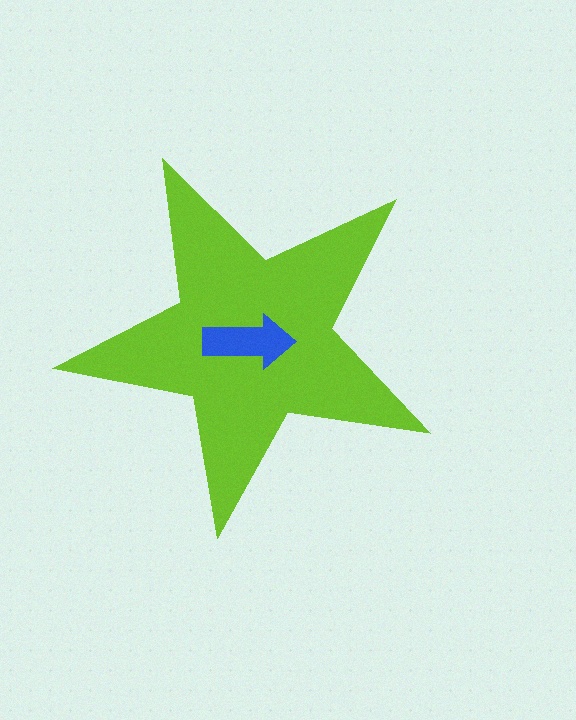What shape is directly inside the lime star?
The blue arrow.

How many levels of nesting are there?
2.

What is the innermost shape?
The blue arrow.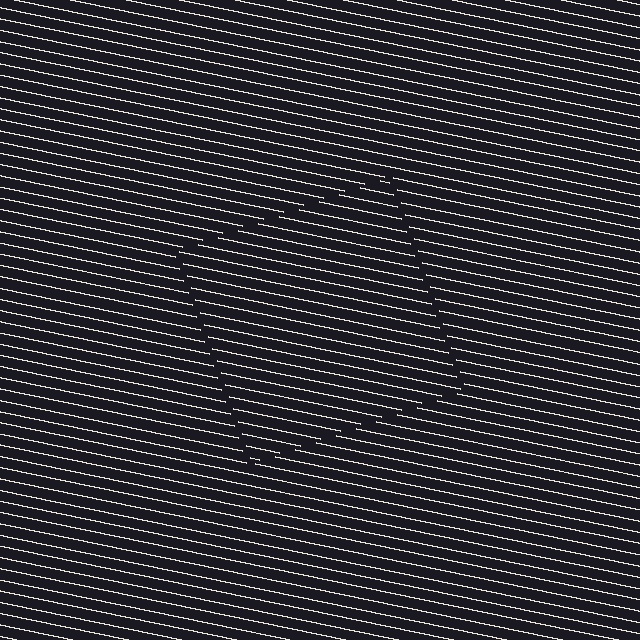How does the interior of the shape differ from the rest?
The interior of the shape contains the same grating, shifted by half a period — the contour is defined by the phase discontinuity where line-ends from the inner and outer gratings abut.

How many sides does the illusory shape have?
4 sides — the line-ends trace a square.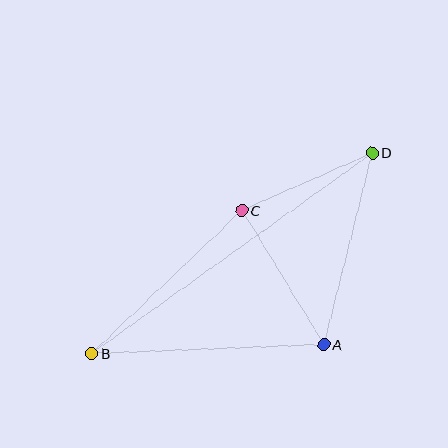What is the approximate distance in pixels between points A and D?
The distance between A and D is approximately 198 pixels.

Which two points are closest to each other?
Points C and D are closest to each other.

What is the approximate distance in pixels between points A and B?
The distance between A and B is approximately 232 pixels.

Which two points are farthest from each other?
Points B and D are farthest from each other.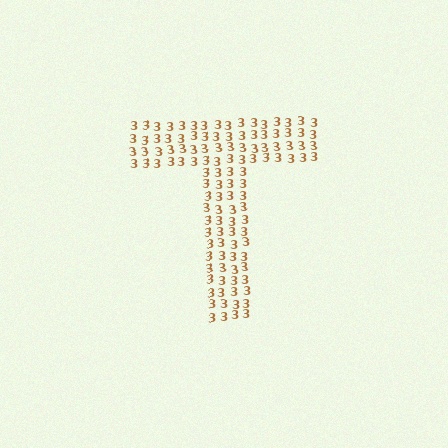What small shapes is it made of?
It is made of small digit 3's.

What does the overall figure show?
The overall figure shows the letter T.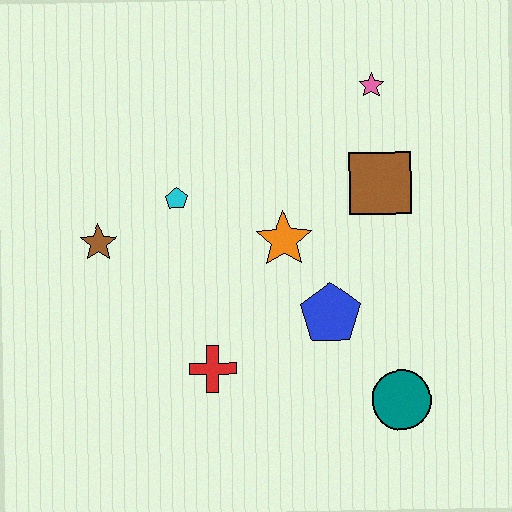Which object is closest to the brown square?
The pink star is closest to the brown square.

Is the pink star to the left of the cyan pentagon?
No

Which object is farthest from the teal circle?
The brown star is farthest from the teal circle.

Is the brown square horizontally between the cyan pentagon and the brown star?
No